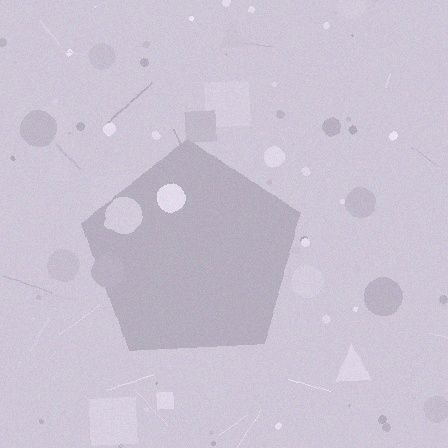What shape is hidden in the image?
A pentagon is hidden in the image.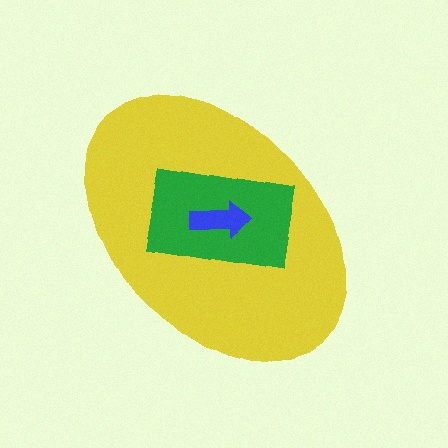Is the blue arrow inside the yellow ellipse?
Yes.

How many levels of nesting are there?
3.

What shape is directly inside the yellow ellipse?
The green rectangle.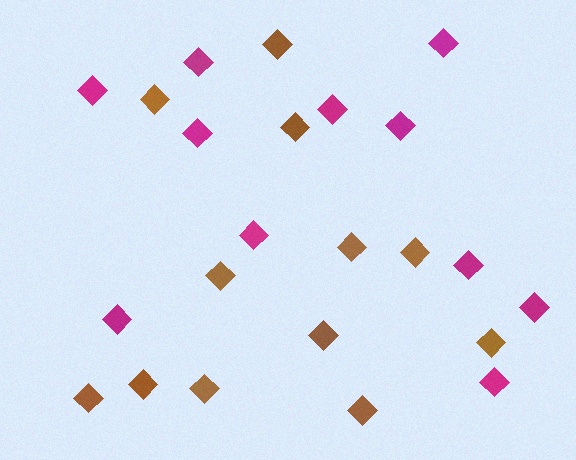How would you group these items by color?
There are 2 groups: one group of magenta diamonds (11) and one group of brown diamonds (12).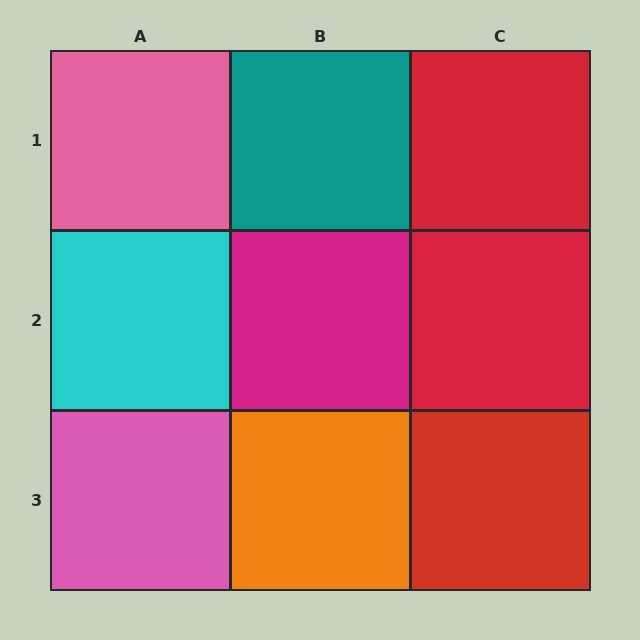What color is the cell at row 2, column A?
Cyan.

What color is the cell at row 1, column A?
Pink.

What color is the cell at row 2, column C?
Red.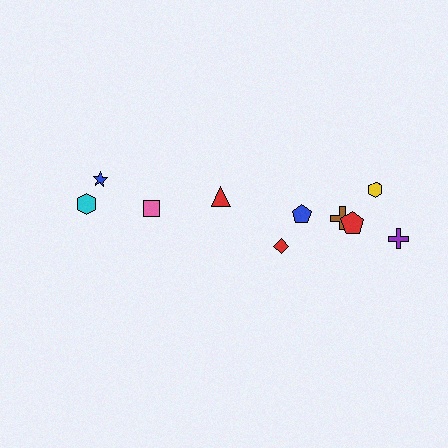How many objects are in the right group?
There are 7 objects.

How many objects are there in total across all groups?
There are 10 objects.